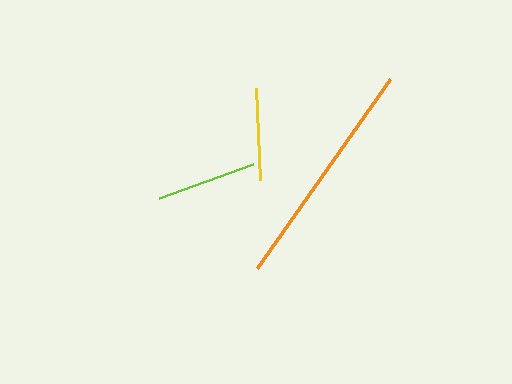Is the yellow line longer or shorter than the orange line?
The orange line is longer than the yellow line.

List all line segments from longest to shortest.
From longest to shortest: orange, lime, yellow.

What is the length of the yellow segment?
The yellow segment is approximately 92 pixels long.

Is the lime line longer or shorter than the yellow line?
The lime line is longer than the yellow line.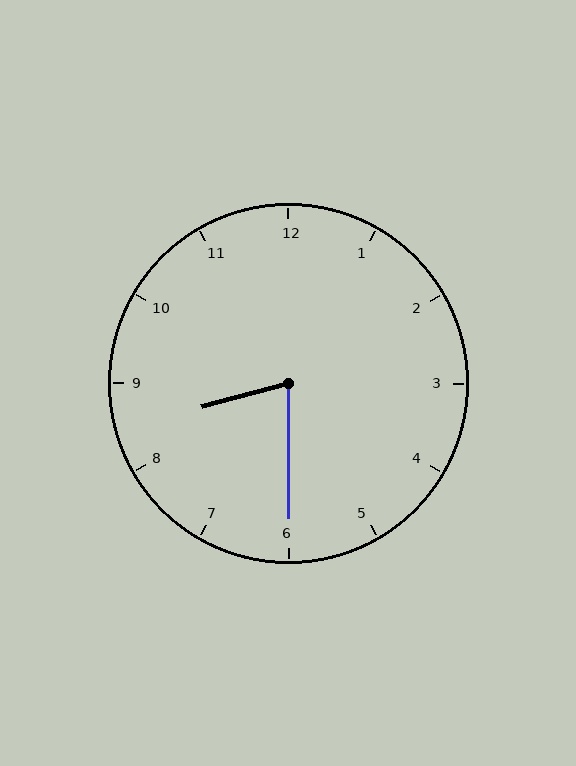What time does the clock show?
8:30.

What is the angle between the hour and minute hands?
Approximately 75 degrees.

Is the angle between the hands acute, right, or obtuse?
It is acute.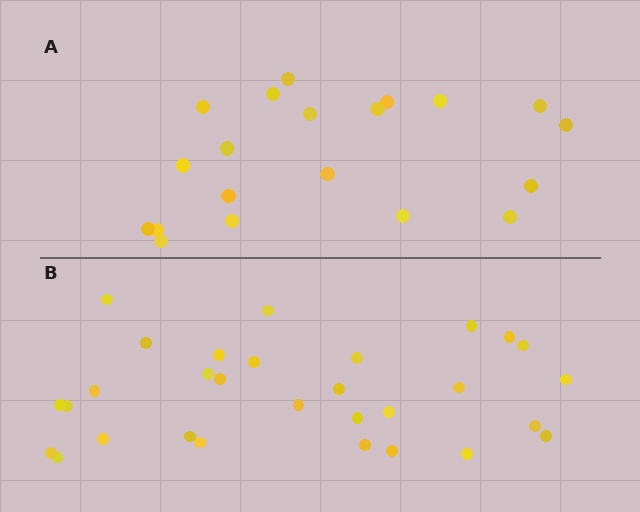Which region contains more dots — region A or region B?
Region B (the bottom region) has more dots.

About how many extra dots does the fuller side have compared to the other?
Region B has roughly 10 or so more dots than region A.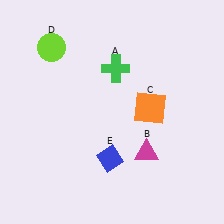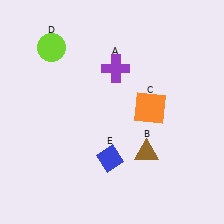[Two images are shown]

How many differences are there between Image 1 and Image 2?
There are 2 differences between the two images.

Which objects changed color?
A changed from green to purple. B changed from magenta to brown.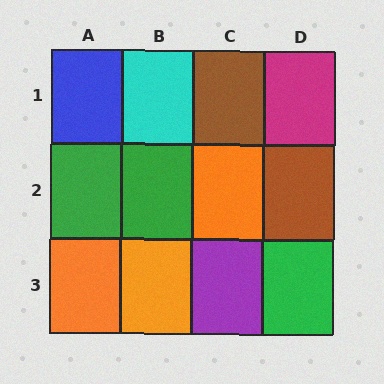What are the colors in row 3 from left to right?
Orange, orange, purple, green.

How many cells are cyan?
1 cell is cyan.